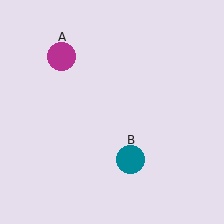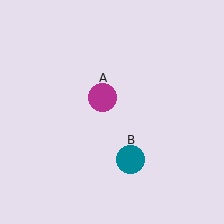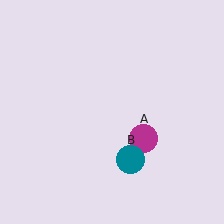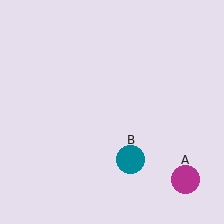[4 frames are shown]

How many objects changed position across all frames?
1 object changed position: magenta circle (object A).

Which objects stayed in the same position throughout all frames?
Teal circle (object B) remained stationary.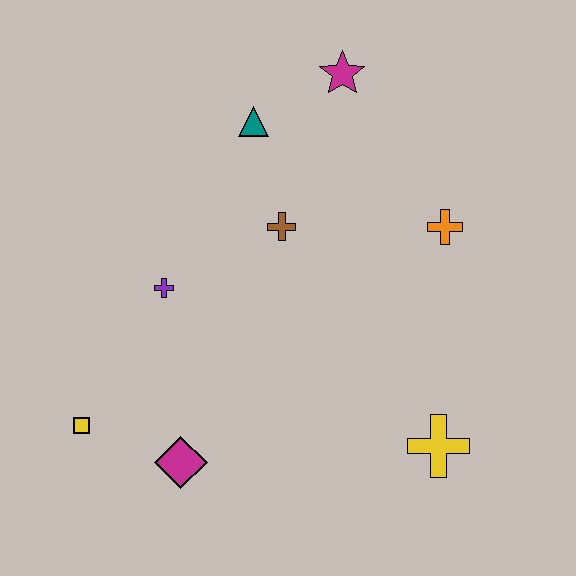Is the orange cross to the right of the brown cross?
Yes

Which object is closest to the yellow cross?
The orange cross is closest to the yellow cross.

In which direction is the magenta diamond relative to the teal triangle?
The magenta diamond is below the teal triangle.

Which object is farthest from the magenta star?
The yellow square is farthest from the magenta star.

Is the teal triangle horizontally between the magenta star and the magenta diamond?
Yes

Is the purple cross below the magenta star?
Yes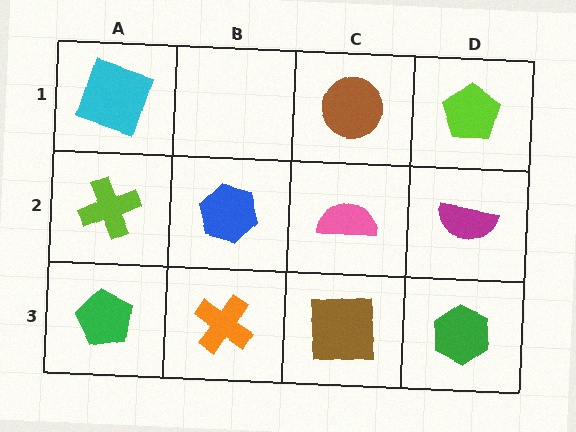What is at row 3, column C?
A brown square.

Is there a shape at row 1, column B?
No, that cell is empty.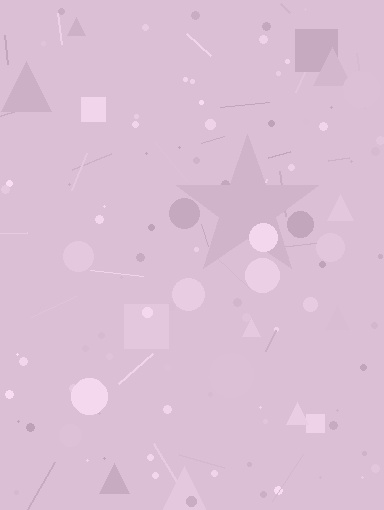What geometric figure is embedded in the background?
A star is embedded in the background.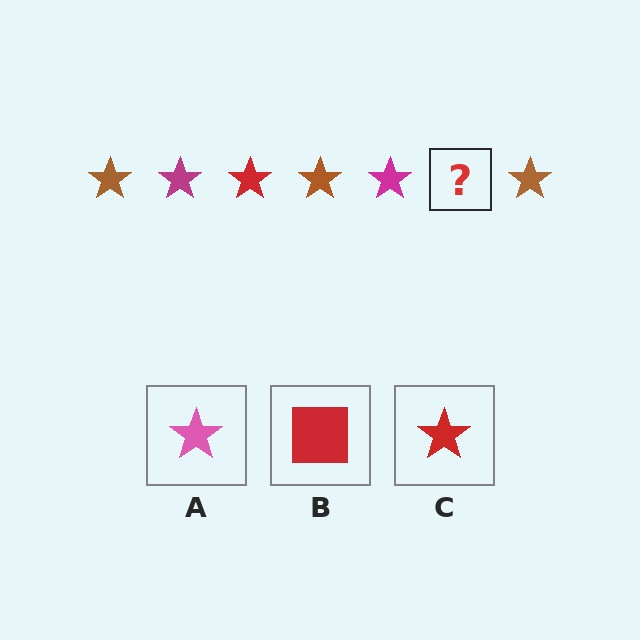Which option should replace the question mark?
Option C.